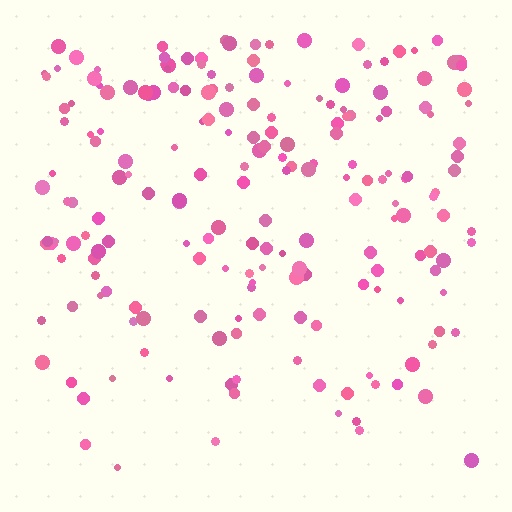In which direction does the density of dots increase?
From bottom to top, with the top side densest.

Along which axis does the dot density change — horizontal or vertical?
Vertical.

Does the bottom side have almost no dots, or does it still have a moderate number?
Still a moderate number, just noticeably fewer than the top.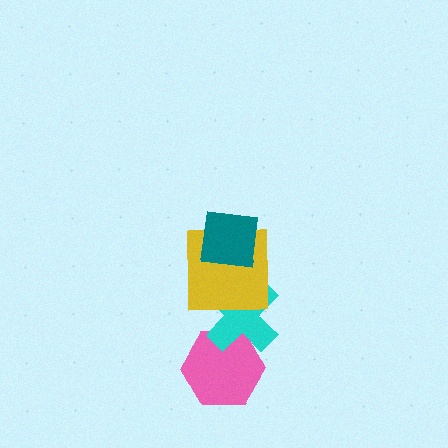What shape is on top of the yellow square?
The teal square is on top of the yellow square.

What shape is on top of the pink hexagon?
The cyan cross is on top of the pink hexagon.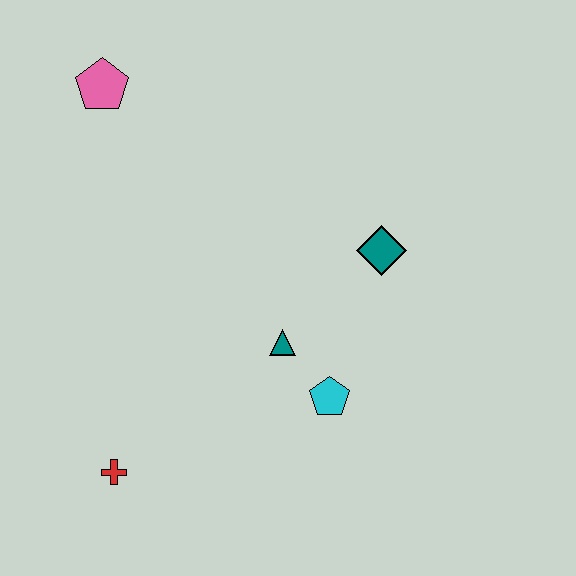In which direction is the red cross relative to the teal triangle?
The red cross is to the left of the teal triangle.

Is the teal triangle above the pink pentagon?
No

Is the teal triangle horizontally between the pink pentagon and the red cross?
No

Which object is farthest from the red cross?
The pink pentagon is farthest from the red cross.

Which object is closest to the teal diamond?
The teal triangle is closest to the teal diamond.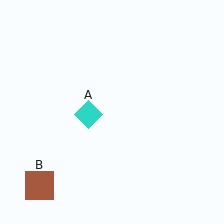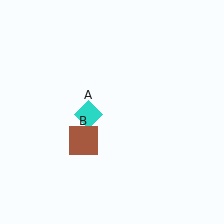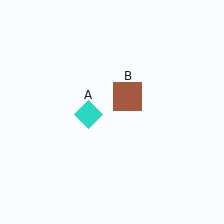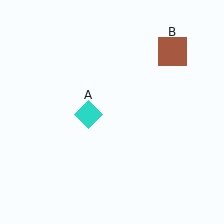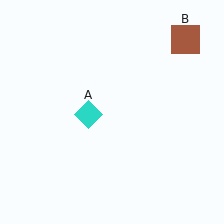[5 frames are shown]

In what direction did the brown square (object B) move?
The brown square (object B) moved up and to the right.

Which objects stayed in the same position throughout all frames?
Cyan diamond (object A) remained stationary.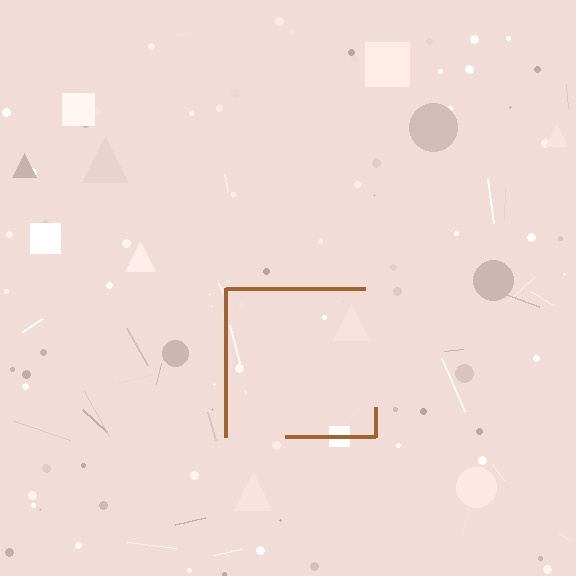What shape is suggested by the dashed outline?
The dashed outline suggests a square.